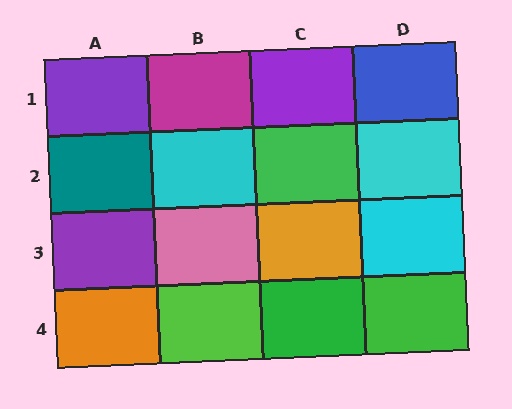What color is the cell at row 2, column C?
Green.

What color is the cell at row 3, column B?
Pink.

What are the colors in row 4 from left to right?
Orange, lime, green, green.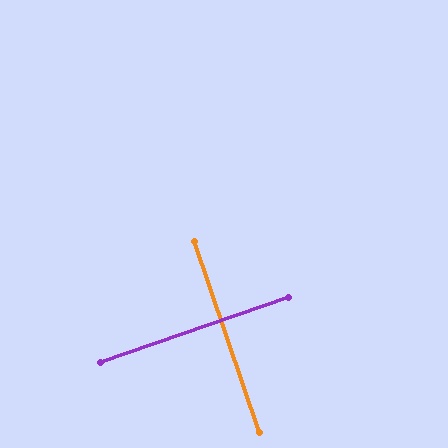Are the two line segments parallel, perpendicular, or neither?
Perpendicular — they meet at approximately 90°.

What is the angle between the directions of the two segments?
Approximately 90 degrees.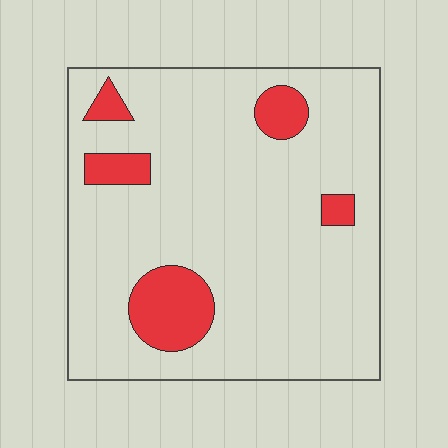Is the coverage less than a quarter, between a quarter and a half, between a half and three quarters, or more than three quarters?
Less than a quarter.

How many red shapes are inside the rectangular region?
5.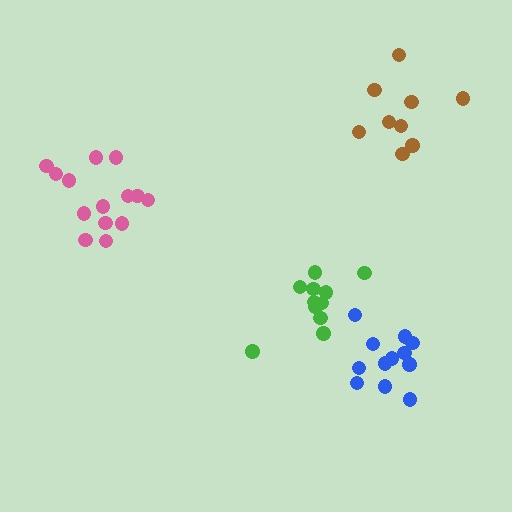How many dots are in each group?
Group 1: 14 dots, Group 2: 11 dots, Group 3: 12 dots, Group 4: 9 dots (46 total).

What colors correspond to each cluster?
The clusters are colored: pink, green, blue, brown.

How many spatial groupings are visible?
There are 4 spatial groupings.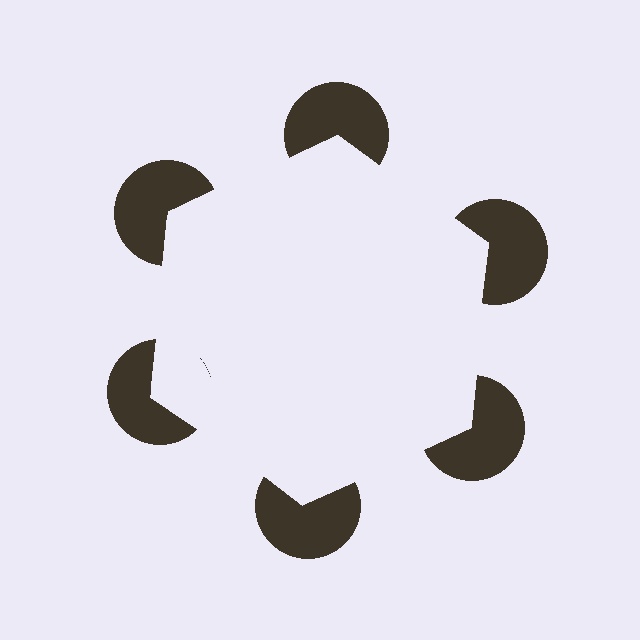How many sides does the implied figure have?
6 sides.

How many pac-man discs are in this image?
There are 6 — one at each vertex of the illusory hexagon.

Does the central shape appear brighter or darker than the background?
It typically appears slightly brighter than the background, even though no actual brightness change is drawn.